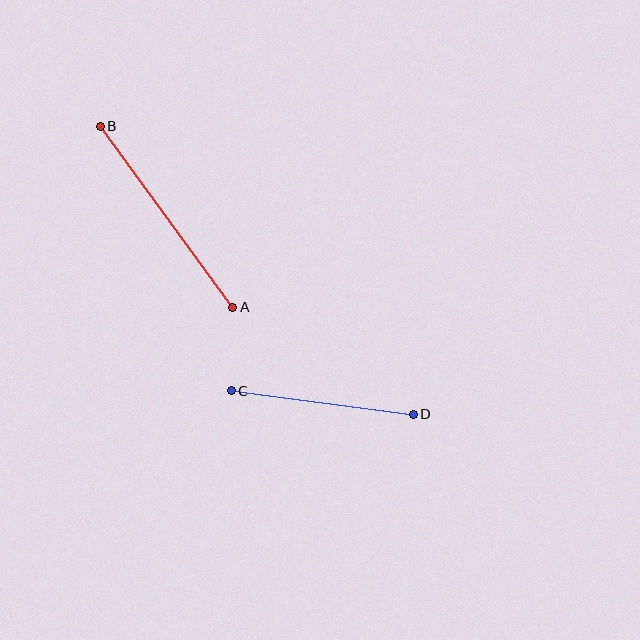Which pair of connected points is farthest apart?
Points A and B are farthest apart.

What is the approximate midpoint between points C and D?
The midpoint is at approximately (322, 403) pixels.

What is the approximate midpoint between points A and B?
The midpoint is at approximately (167, 217) pixels.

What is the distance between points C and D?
The distance is approximately 183 pixels.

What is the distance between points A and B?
The distance is approximately 224 pixels.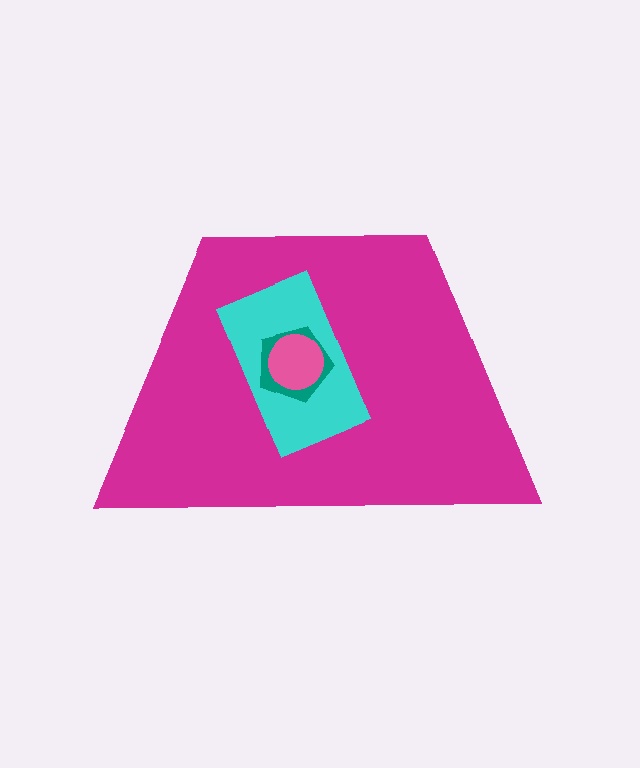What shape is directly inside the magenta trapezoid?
The cyan rectangle.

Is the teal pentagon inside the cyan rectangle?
Yes.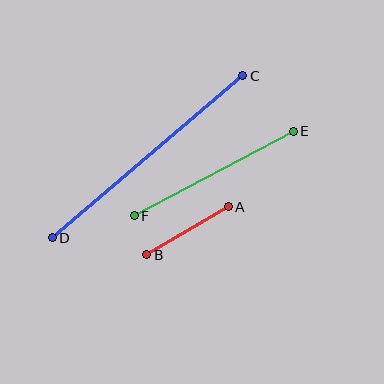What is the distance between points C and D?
The distance is approximately 250 pixels.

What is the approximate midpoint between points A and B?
The midpoint is at approximately (188, 231) pixels.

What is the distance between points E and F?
The distance is approximately 180 pixels.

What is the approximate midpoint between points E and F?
The midpoint is at approximately (214, 173) pixels.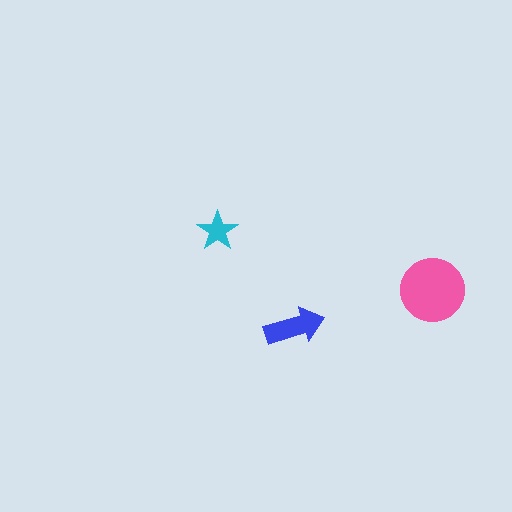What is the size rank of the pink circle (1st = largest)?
1st.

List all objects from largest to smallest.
The pink circle, the blue arrow, the cyan star.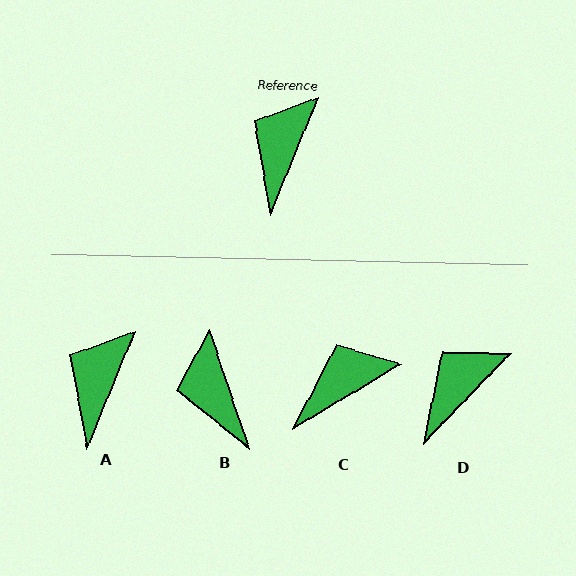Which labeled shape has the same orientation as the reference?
A.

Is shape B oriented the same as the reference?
No, it is off by about 41 degrees.